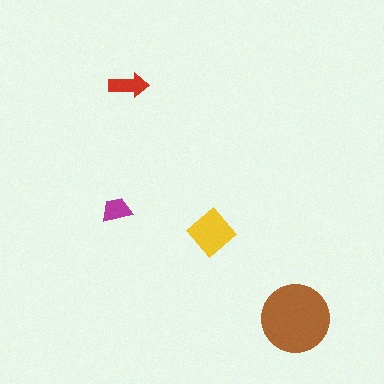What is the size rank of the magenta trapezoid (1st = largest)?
4th.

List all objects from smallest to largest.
The magenta trapezoid, the red arrow, the yellow diamond, the brown circle.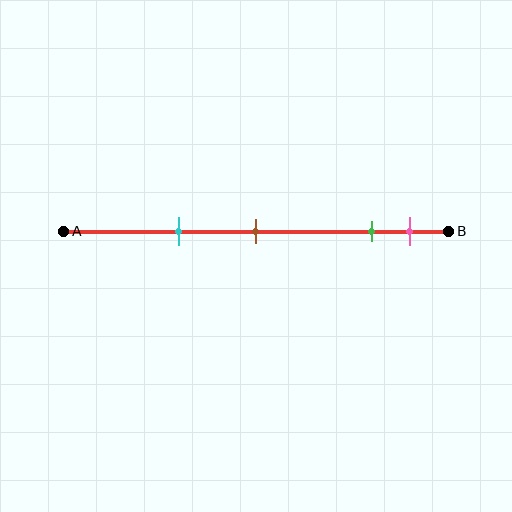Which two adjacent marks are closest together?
The green and pink marks are the closest adjacent pair.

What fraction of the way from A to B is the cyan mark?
The cyan mark is approximately 30% (0.3) of the way from A to B.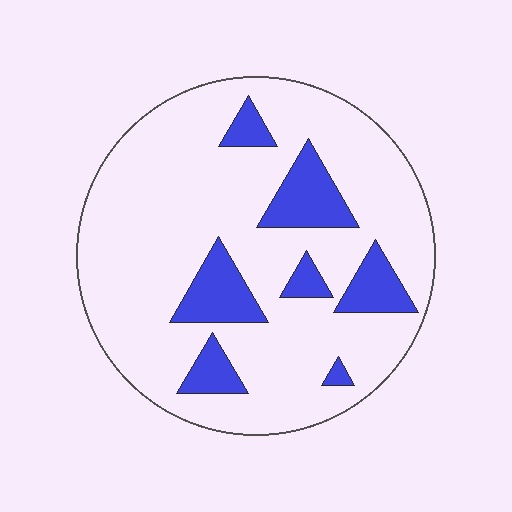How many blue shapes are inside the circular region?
7.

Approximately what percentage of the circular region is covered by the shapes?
Approximately 20%.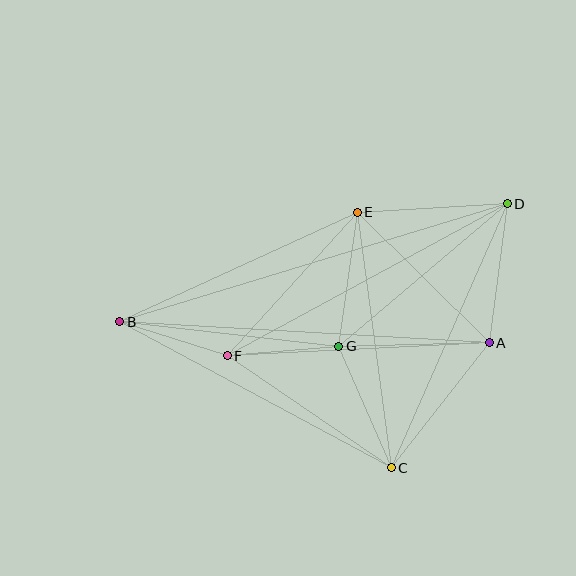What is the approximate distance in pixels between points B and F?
The distance between B and F is approximately 113 pixels.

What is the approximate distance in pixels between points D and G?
The distance between D and G is approximately 220 pixels.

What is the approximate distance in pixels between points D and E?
The distance between D and E is approximately 150 pixels.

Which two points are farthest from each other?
Points B and D are farthest from each other.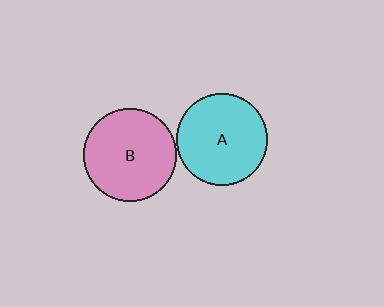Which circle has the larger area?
Circle B (pink).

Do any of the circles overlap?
No, none of the circles overlap.